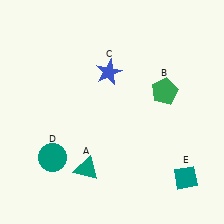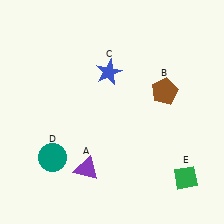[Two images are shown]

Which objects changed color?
A changed from teal to purple. B changed from green to brown. E changed from teal to green.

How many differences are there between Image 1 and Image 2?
There are 3 differences between the two images.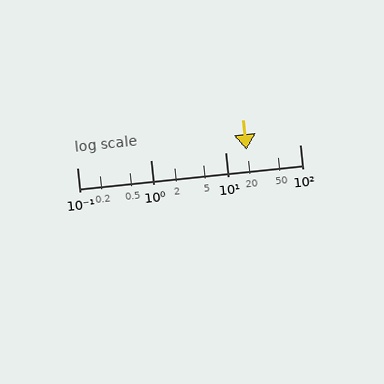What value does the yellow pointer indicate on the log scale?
The pointer indicates approximately 19.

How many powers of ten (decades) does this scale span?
The scale spans 3 decades, from 0.1 to 100.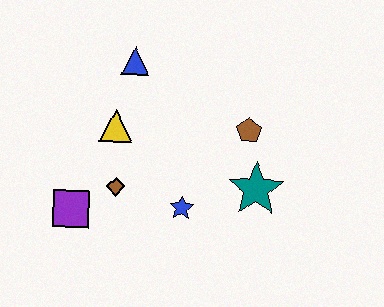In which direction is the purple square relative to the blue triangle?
The purple square is below the blue triangle.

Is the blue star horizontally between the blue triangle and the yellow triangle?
No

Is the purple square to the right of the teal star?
No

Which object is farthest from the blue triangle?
The teal star is farthest from the blue triangle.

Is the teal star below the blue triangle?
Yes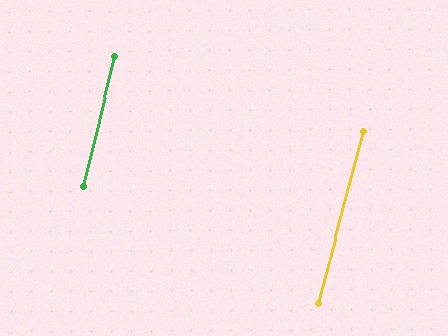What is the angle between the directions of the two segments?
Approximately 1 degree.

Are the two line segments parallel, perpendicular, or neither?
Parallel — their directions differ by only 1.2°.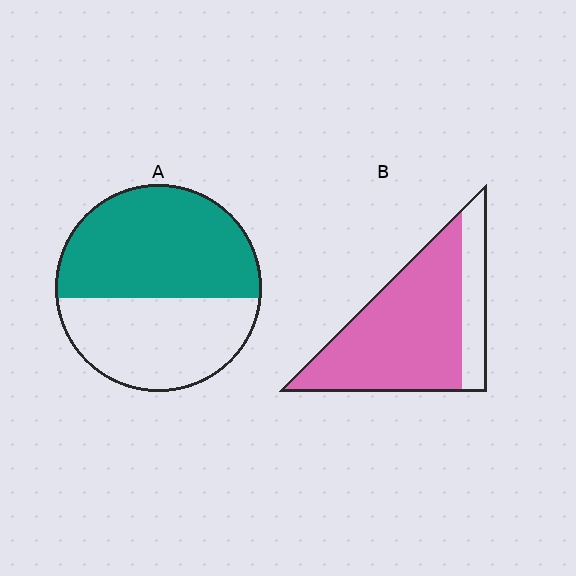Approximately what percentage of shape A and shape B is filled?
A is approximately 55% and B is approximately 75%.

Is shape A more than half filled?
Yes.